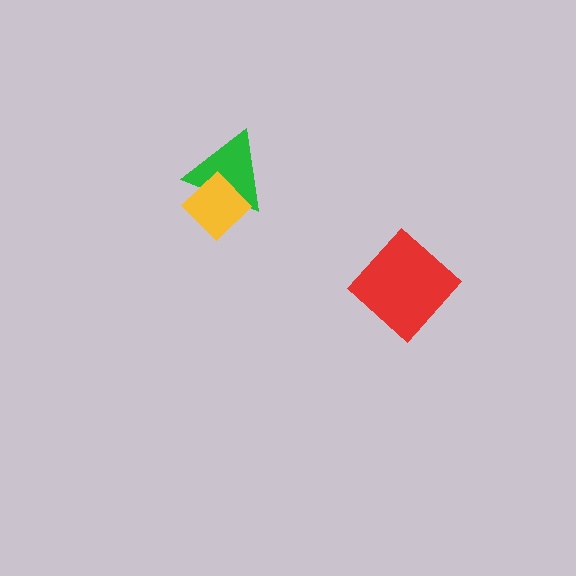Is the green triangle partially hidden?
Yes, it is partially covered by another shape.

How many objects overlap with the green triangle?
1 object overlaps with the green triangle.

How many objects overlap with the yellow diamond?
1 object overlaps with the yellow diamond.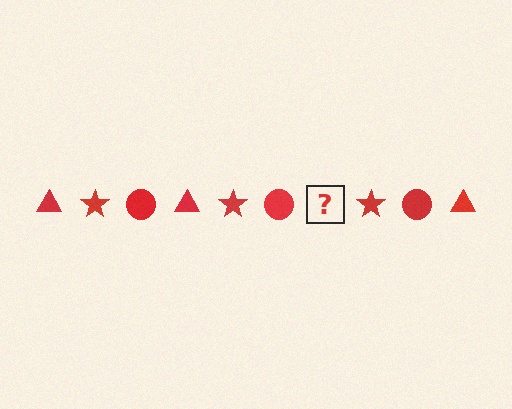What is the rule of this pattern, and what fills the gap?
The rule is that the pattern cycles through triangle, star, circle shapes in red. The gap should be filled with a red triangle.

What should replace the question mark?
The question mark should be replaced with a red triangle.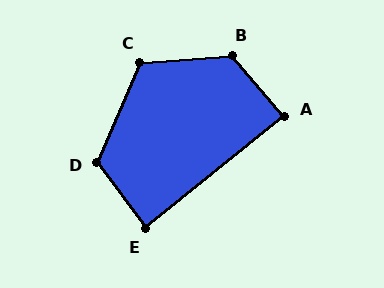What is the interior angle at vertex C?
Approximately 117 degrees (obtuse).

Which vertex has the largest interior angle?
B, at approximately 127 degrees.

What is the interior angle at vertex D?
Approximately 121 degrees (obtuse).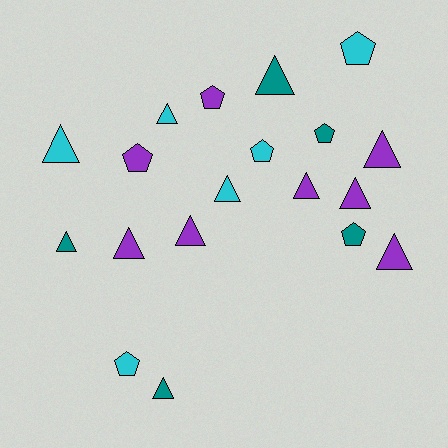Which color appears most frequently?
Purple, with 8 objects.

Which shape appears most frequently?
Triangle, with 12 objects.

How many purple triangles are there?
There are 6 purple triangles.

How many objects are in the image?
There are 19 objects.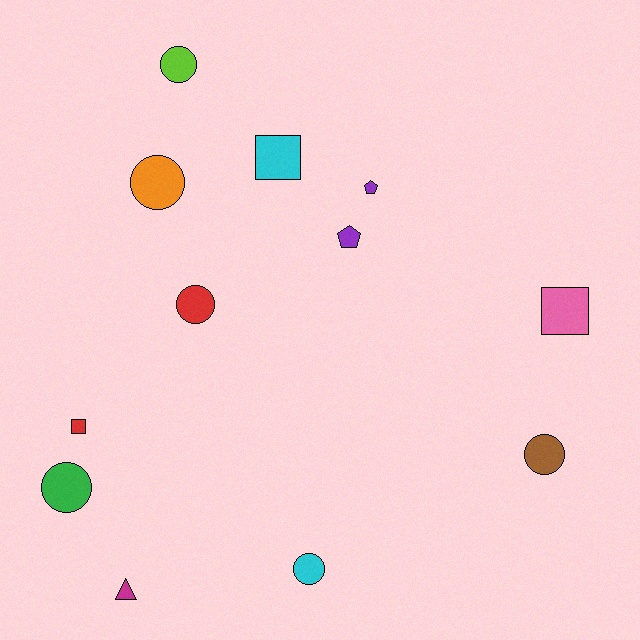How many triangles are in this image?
There is 1 triangle.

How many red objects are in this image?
There are 2 red objects.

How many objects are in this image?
There are 12 objects.